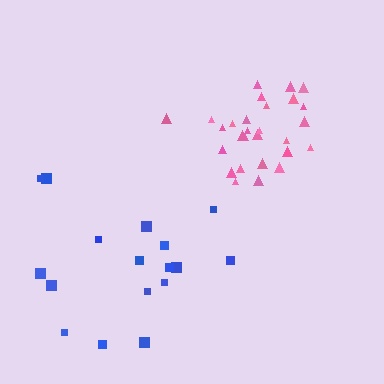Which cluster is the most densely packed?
Pink.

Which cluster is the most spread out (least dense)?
Blue.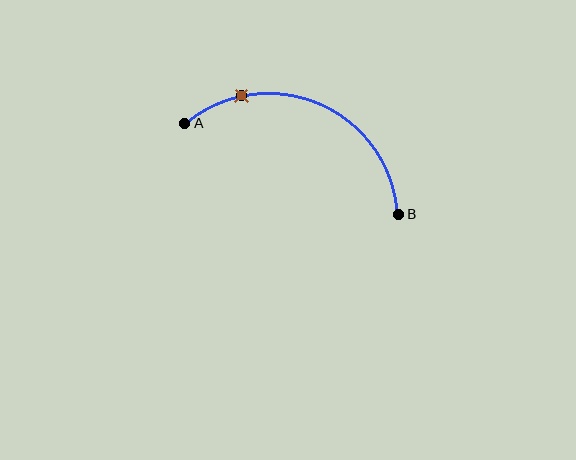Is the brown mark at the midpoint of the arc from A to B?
No. The brown mark lies on the arc but is closer to endpoint A. The arc midpoint would be at the point on the curve equidistant along the arc from both A and B.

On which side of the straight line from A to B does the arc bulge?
The arc bulges above the straight line connecting A and B.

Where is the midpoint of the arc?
The arc midpoint is the point on the curve farthest from the straight line joining A and B. It sits above that line.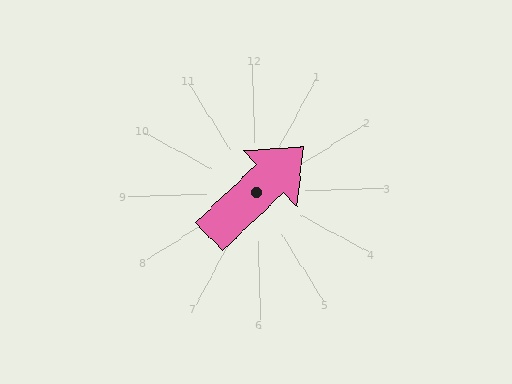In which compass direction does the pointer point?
Northeast.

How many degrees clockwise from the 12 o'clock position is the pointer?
Approximately 48 degrees.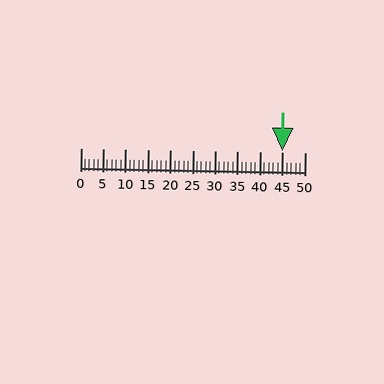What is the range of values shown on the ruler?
The ruler shows values from 0 to 50.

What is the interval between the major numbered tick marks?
The major tick marks are spaced 5 units apart.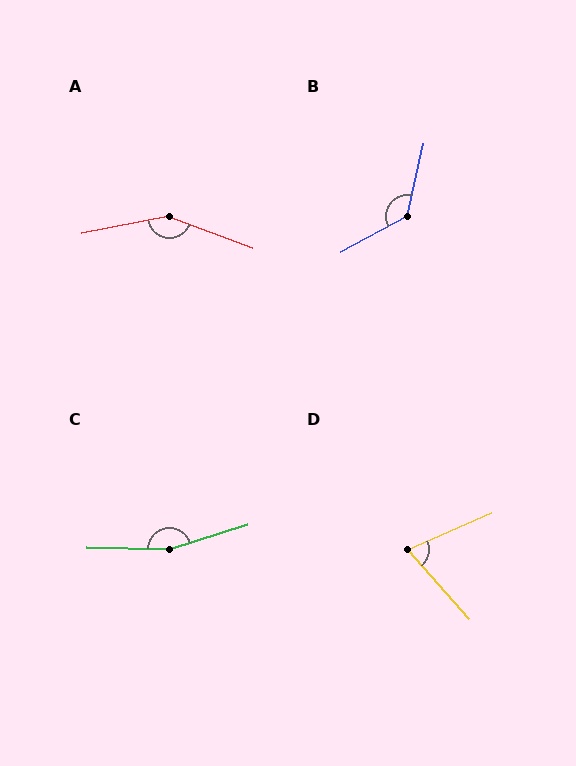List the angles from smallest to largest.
D (72°), B (131°), A (148°), C (161°).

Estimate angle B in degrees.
Approximately 131 degrees.